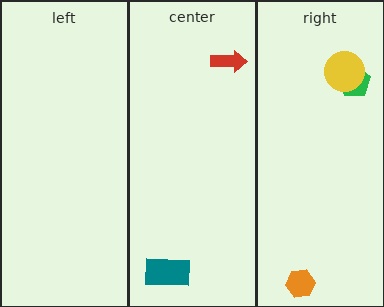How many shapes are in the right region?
3.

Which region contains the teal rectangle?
The center region.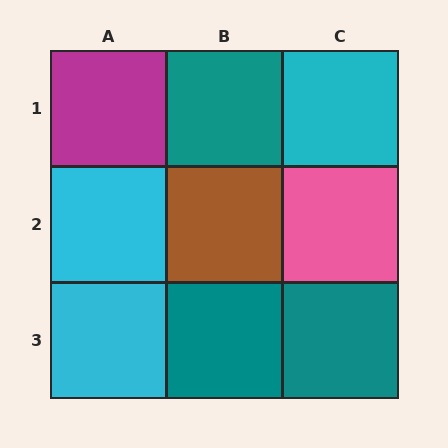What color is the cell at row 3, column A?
Cyan.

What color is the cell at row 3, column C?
Teal.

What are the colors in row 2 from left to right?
Cyan, brown, pink.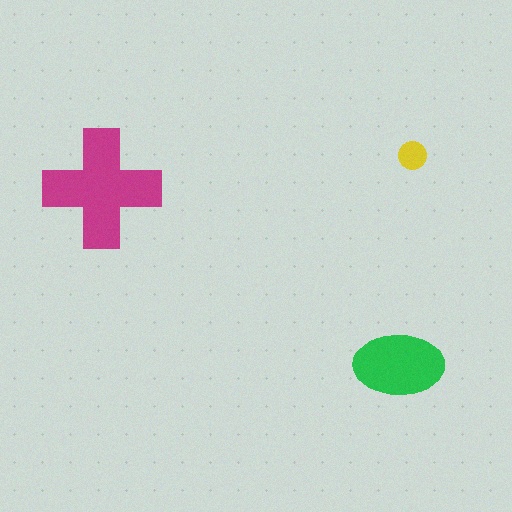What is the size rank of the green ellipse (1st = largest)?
2nd.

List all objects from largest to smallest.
The magenta cross, the green ellipse, the yellow circle.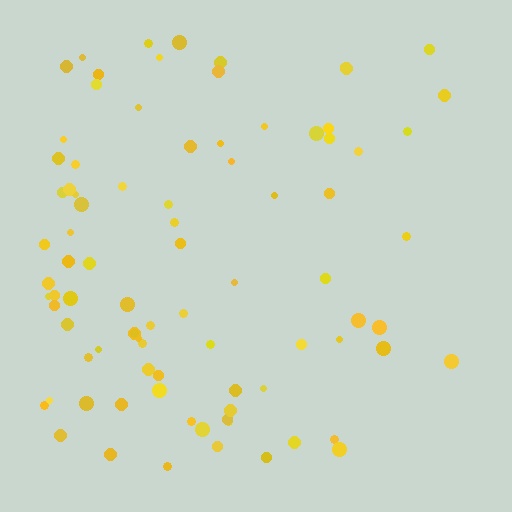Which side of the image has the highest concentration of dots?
The left.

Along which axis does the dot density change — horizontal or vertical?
Horizontal.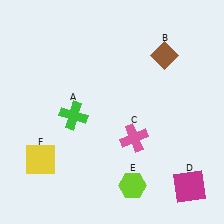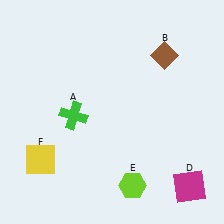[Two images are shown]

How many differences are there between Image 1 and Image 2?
There is 1 difference between the two images.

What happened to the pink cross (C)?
The pink cross (C) was removed in Image 2. It was in the bottom-right area of Image 1.